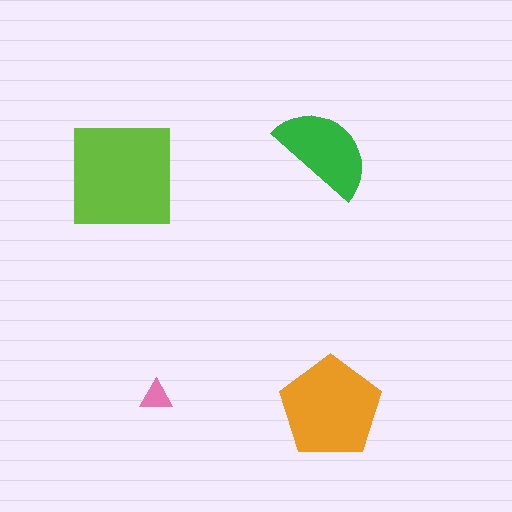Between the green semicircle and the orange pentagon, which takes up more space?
The orange pentagon.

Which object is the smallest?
The pink triangle.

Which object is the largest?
The lime square.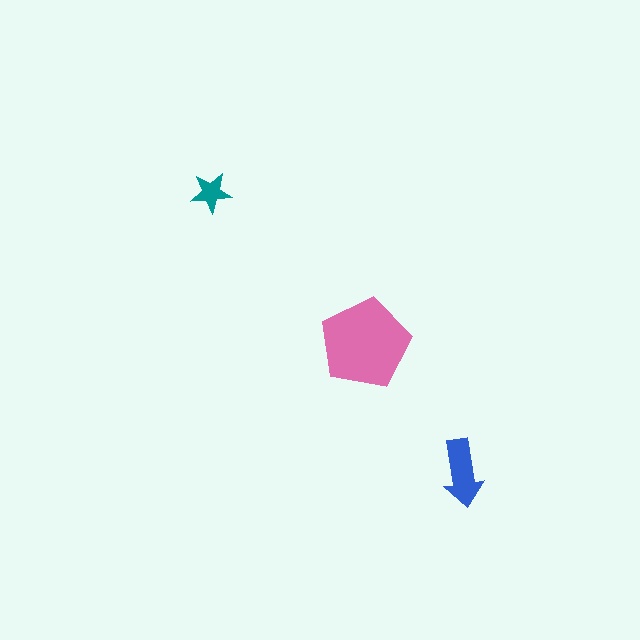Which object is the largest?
The pink pentagon.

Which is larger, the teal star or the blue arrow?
The blue arrow.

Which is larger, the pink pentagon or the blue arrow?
The pink pentagon.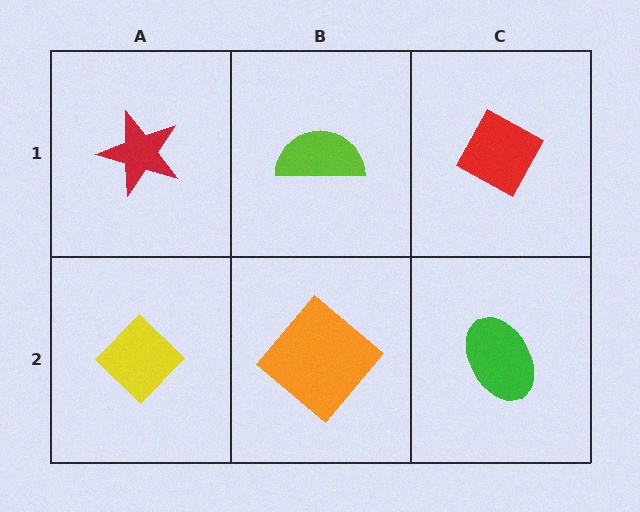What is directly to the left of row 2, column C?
An orange diamond.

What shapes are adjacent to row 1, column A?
A yellow diamond (row 2, column A), a lime semicircle (row 1, column B).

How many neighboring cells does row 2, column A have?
2.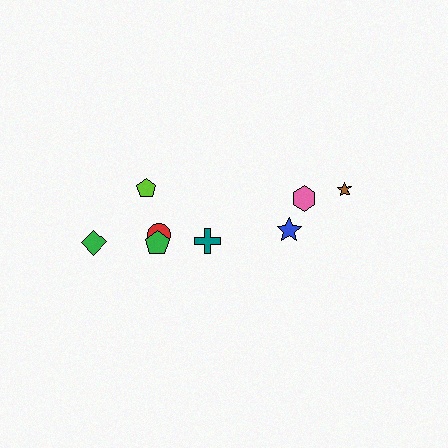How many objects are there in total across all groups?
There are 8 objects.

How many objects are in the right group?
There are 3 objects.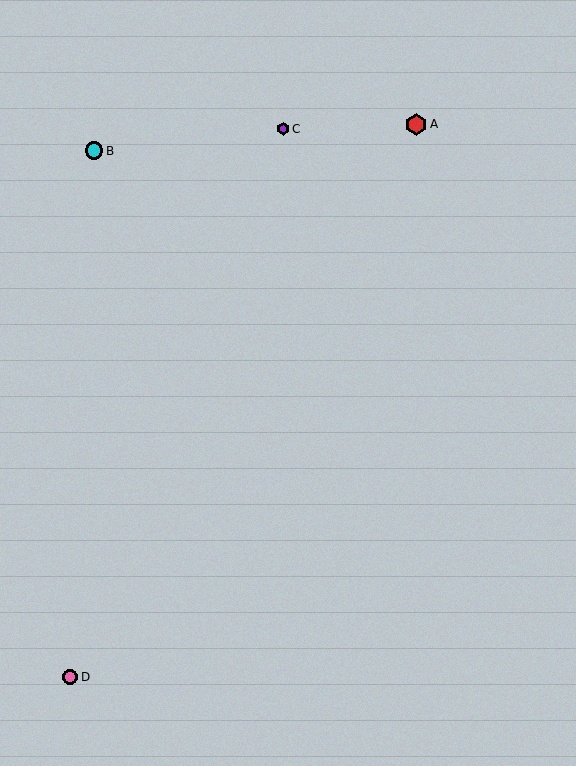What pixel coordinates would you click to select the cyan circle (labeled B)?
Click at (94, 151) to select the cyan circle B.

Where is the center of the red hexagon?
The center of the red hexagon is at (416, 124).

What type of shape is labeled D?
Shape D is a pink circle.